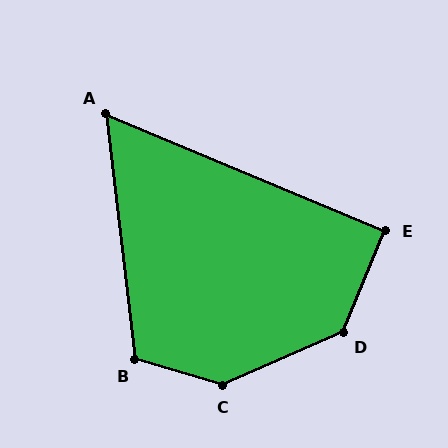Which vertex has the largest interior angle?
C, at approximately 139 degrees.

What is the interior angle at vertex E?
Approximately 90 degrees (approximately right).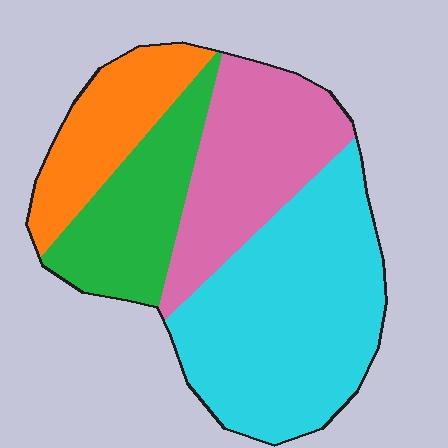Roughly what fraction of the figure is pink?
Pink takes up between a sixth and a third of the figure.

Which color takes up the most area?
Cyan, at roughly 40%.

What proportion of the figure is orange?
Orange covers 16% of the figure.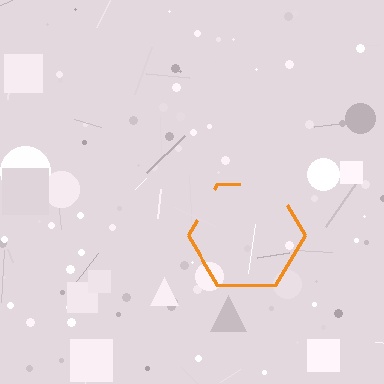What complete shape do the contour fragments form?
The contour fragments form a hexagon.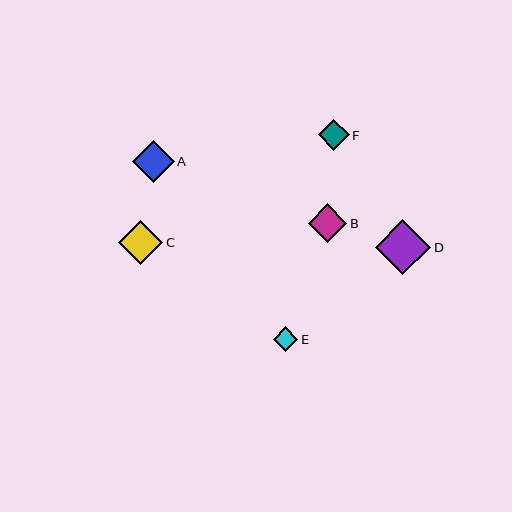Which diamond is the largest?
Diamond D is the largest with a size of approximately 55 pixels.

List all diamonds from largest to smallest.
From largest to smallest: D, C, A, B, F, E.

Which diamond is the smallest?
Diamond E is the smallest with a size of approximately 24 pixels.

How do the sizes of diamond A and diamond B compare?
Diamond A and diamond B are approximately the same size.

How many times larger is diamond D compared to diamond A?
Diamond D is approximately 1.3 times the size of diamond A.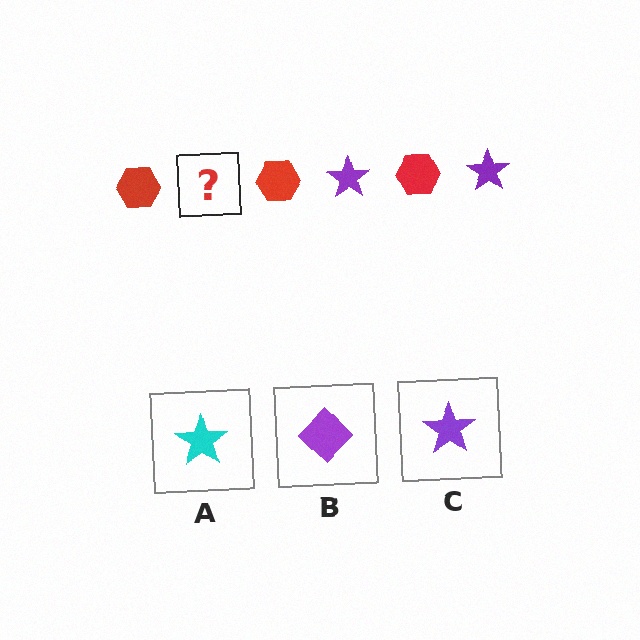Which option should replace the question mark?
Option C.